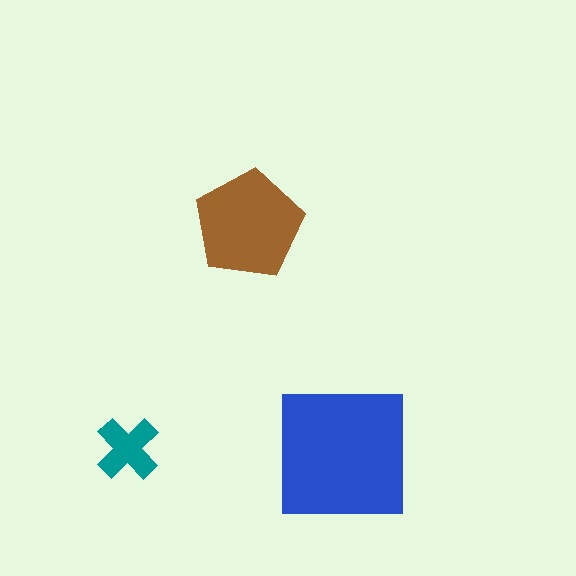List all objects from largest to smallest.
The blue square, the brown pentagon, the teal cross.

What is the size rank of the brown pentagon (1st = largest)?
2nd.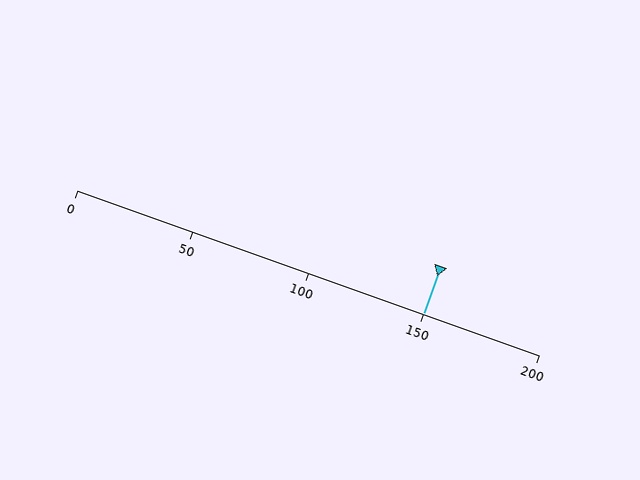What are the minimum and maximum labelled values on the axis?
The axis runs from 0 to 200.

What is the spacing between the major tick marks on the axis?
The major ticks are spaced 50 apart.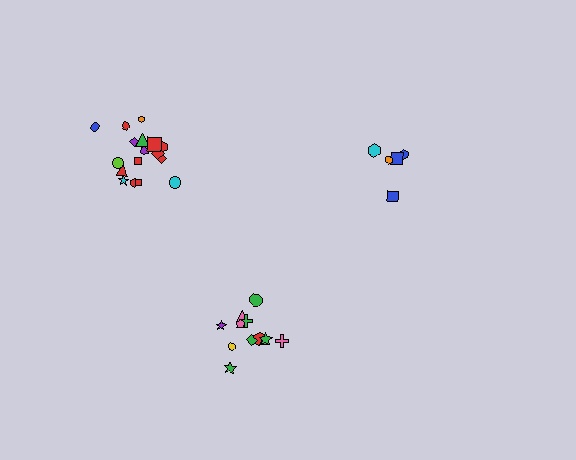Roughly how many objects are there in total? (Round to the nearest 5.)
Roughly 35 objects in total.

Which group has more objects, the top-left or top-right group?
The top-left group.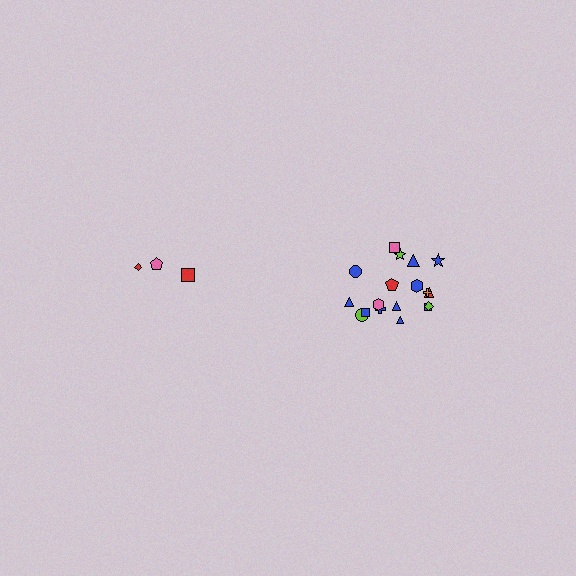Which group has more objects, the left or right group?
The right group.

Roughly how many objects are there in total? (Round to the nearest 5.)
Roughly 20 objects in total.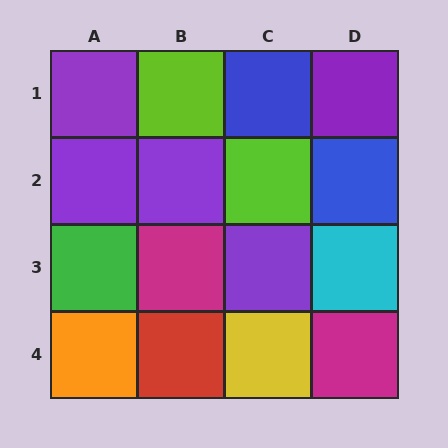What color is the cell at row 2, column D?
Blue.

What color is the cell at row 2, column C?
Lime.